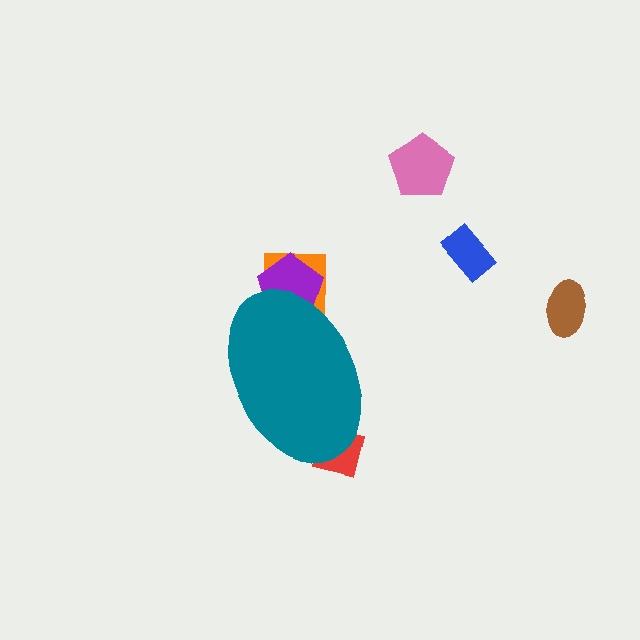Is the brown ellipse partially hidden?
No, the brown ellipse is fully visible.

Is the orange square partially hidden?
Yes, the orange square is partially hidden behind the teal ellipse.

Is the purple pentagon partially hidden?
Yes, the purple pentagon is partially hidden behind the teal ellipse.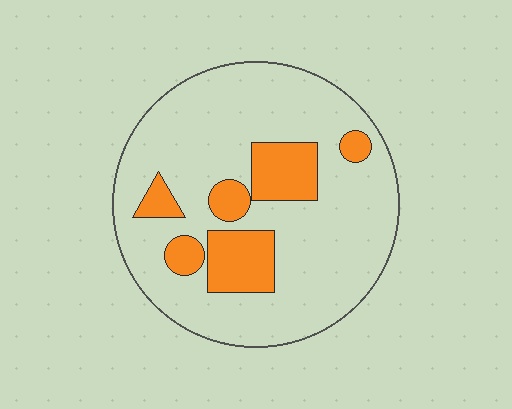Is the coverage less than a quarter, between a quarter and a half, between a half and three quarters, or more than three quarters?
Less than a quarter.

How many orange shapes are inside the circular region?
6.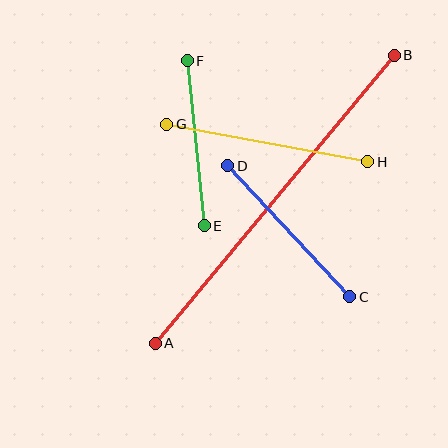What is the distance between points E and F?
The distance is approximately 166 pixels.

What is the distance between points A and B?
The distance is approximately 374 pixels.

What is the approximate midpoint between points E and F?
The midpoint is at approximately (196, 143) pixels.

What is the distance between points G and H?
The distance is approximately 204 pixels.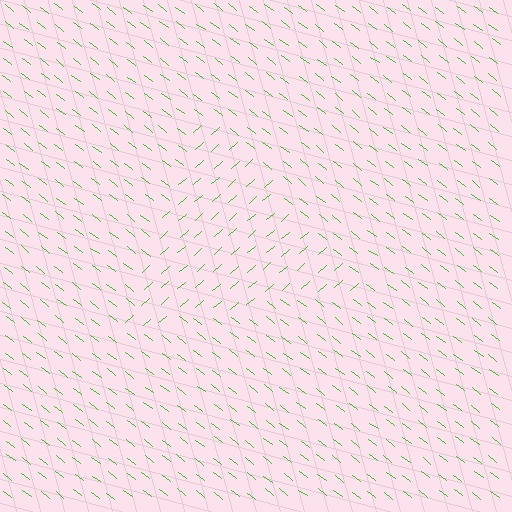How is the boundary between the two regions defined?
The boundary is defined purely by a change in line orientation (approximately 79 degrees difference). All lines are the same color and thickness.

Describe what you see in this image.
The image is filled with small green line segments. A triangle region in the image has lines oriented differently from the surrounding lines, creating a visible texture boundary.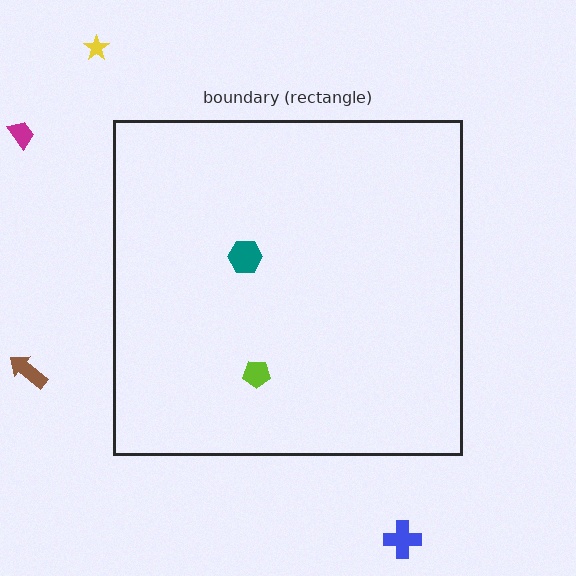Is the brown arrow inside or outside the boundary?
Outside.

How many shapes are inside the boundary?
2 inside, 4 outside.